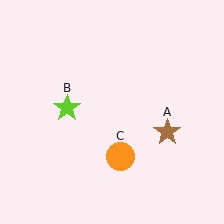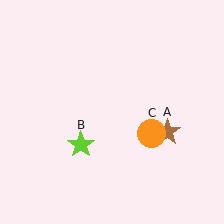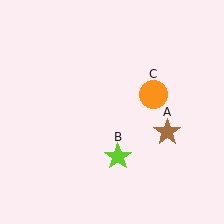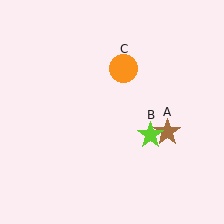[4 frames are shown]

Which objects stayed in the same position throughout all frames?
Brown star (object A) remained stationary.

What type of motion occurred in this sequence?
The lime star (object B), orange circle (object C) rotated counterclockwise around the center of the scene.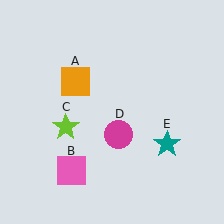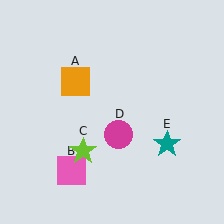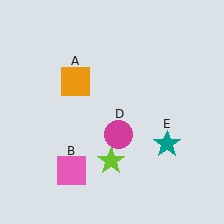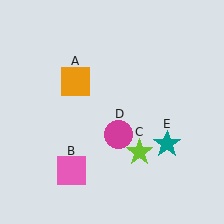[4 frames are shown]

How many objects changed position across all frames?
1 object changed position: lime star (object C).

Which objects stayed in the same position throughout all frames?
Orange square (object A) and pink square (object B) and magenta circle (object D) and teal star (object E) remained stationary.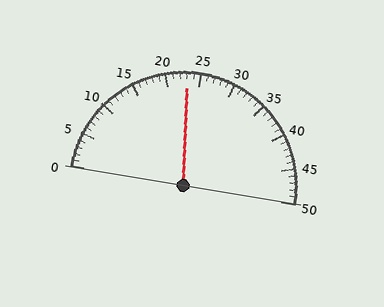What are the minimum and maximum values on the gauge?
The gauge ranges from 0 to 50.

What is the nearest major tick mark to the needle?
The nearest major tick mark is 25.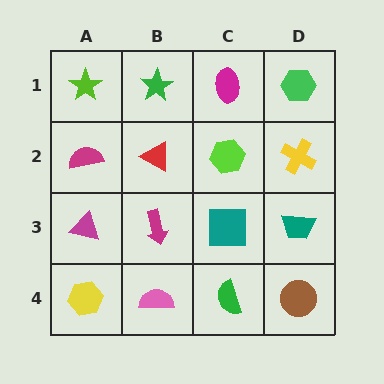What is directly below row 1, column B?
A red triangle.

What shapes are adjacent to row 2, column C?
A magenta ellipse (row 1, column C), a teal square (row 3, column C), a red triangle (row 2, column B), a yellow cross (row 2, column D).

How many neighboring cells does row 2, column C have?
4.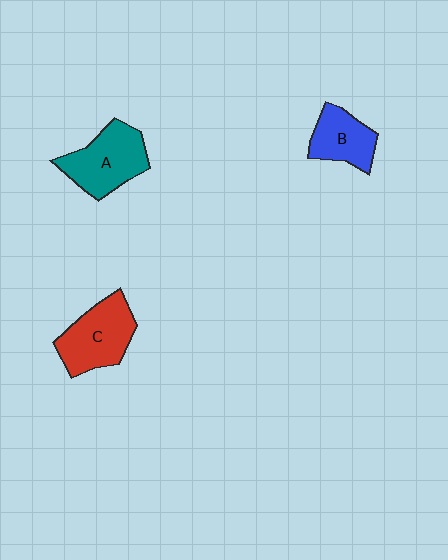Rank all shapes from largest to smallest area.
From largest to smallest: A (teal), C (red), B (blue).